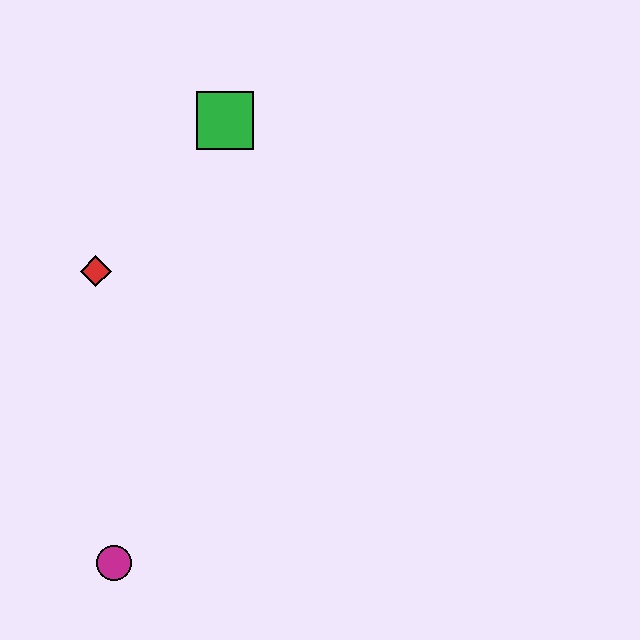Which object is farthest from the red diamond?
The magenta circle is farthest from the red diamond.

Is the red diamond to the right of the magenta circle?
No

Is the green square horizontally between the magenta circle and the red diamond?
No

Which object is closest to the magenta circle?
The red diamond is closest to the magenta circle.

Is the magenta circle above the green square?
No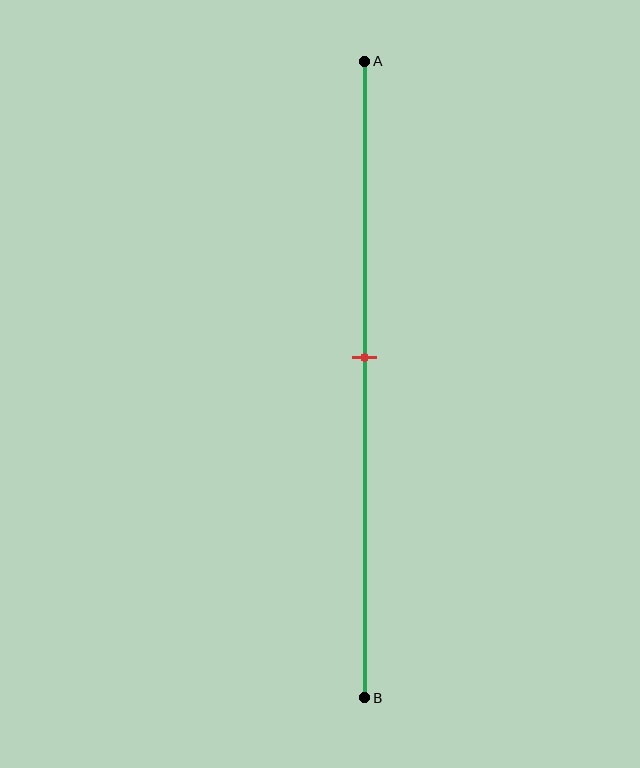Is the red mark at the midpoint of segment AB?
No, the mark is at about 45% from A, not at the 50% midpoint.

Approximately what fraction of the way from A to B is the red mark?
The red mark is approximately 45% of the way from A to B.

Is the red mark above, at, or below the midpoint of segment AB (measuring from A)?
The red mark is above the midpoint of segment AB.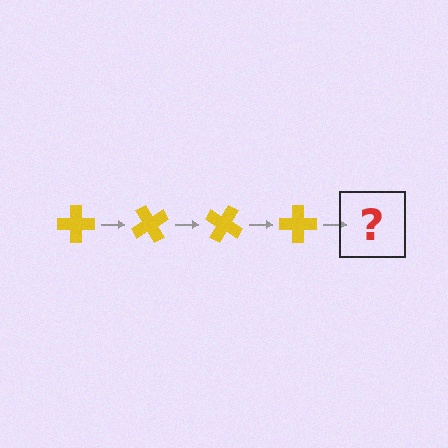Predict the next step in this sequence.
The next step is a yellow cross rotated 240 degrees.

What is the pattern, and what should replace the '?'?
The pattern is that the cross rotates 60 degrees each step. The '?' should be a yellow cross rotated 240 degrees.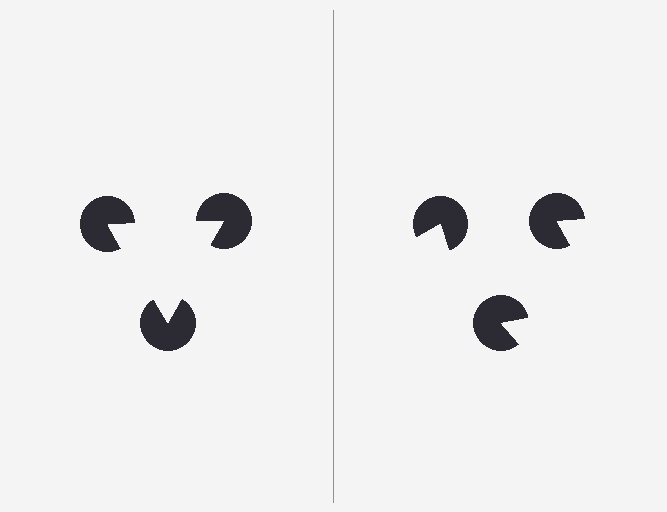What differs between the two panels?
The pac-man discs are positioned identically on both sides; only the wedge orientations differ. On the left they align to a triangle; on the right they are misaligned.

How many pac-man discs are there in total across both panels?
6 — 3 on each side.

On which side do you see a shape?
An illusory triangle appears on the left side. On the right side the wedge cuts are rotated, so no coherent shape forms.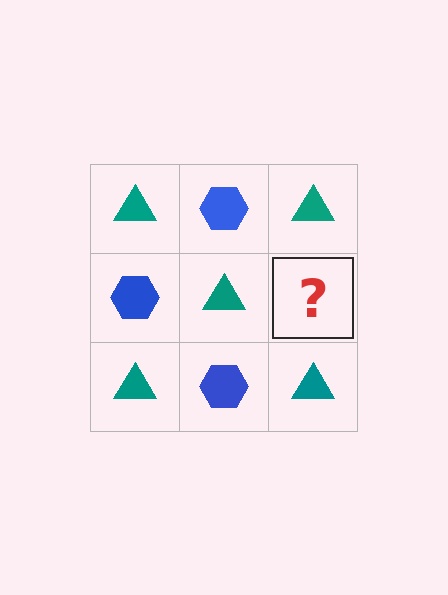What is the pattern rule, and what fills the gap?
The rule is that it alternates teal triangle and blue hexagon in a checkerboard pattern. The gap should be filled with a blue hexagon.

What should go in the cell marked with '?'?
The missing cell should contain a blue hexagon.